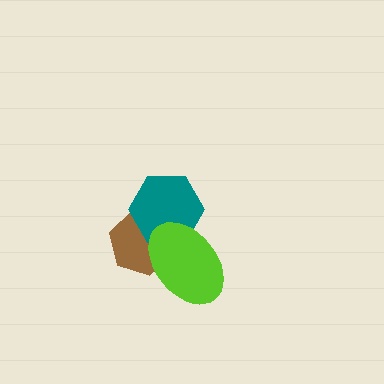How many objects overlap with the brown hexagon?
2 objects overlap with the brown hexagon.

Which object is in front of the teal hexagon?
The lime ellipse is in front of the teal hexagon.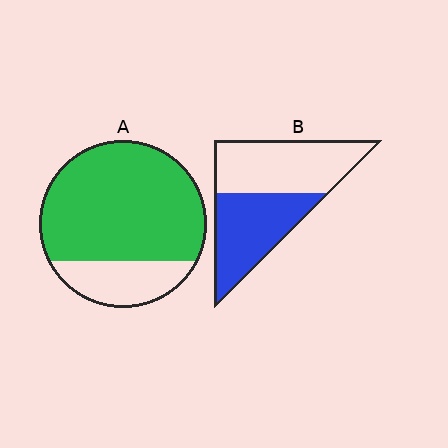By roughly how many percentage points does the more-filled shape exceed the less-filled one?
By roughly 30 percentage points (A over B).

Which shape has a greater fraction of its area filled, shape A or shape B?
Shape A.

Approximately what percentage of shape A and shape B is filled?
A is approximately 75% and B is approximately 45%.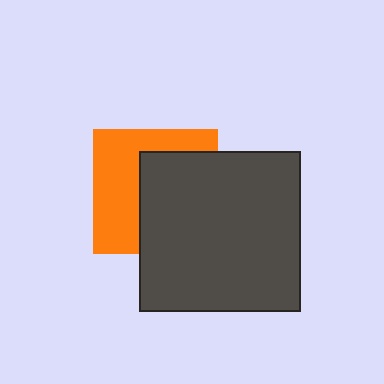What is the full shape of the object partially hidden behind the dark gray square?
The partially hidden object is an orange square.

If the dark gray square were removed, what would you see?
You would see the complete orange square.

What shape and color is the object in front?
The object in front is a dark gray square.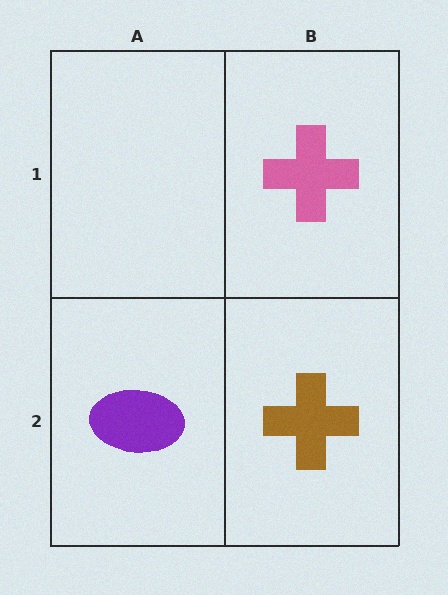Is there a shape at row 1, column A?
No, that cell is empty.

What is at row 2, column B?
A brown cross.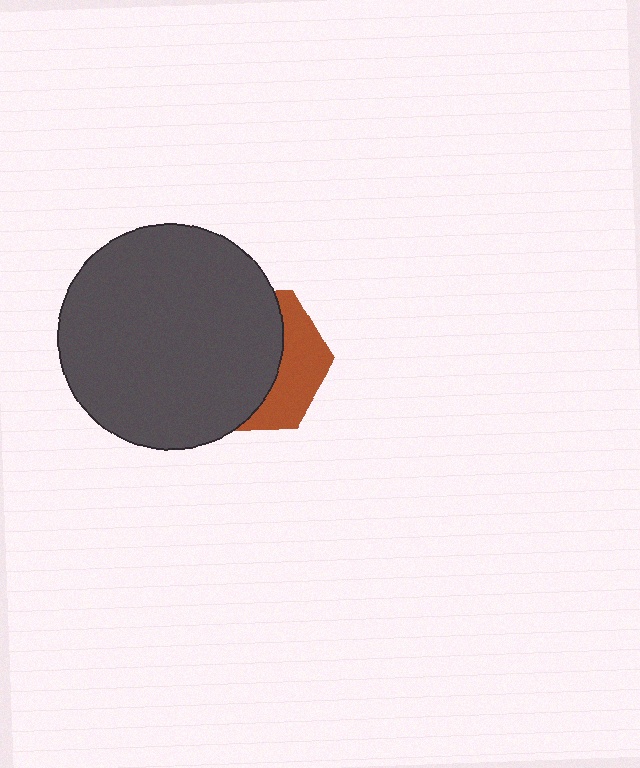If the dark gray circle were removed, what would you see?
You would see the complete brown hexagon.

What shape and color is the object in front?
The object in front is a dark gray circle.